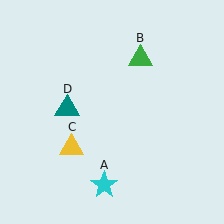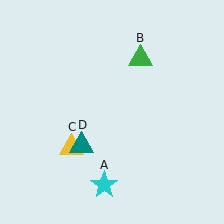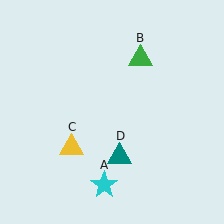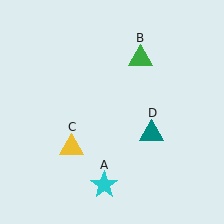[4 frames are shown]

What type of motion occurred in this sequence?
The teal triangle (object D) rotated counterclockwise around the center of the scene.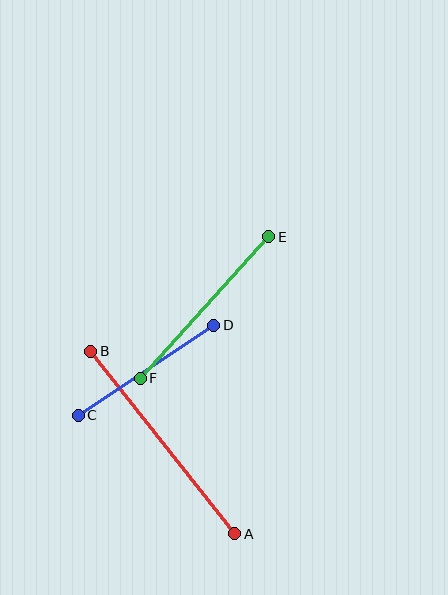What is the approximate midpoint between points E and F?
The midpoint is at approximately (205, 308) pixels.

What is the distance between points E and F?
The distance is approximately 191 pixels.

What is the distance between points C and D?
The distance is approximately 163 pixels.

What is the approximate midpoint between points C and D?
The midpoint is at approximately (146, 370) pixels.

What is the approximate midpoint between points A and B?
The midpoint is at approximately (163, 442) pixels.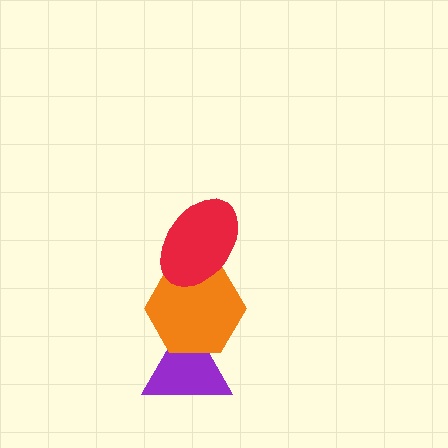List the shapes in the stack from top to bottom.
From top to bottom: the red ellipse, the orange hexagon, the purple triangle.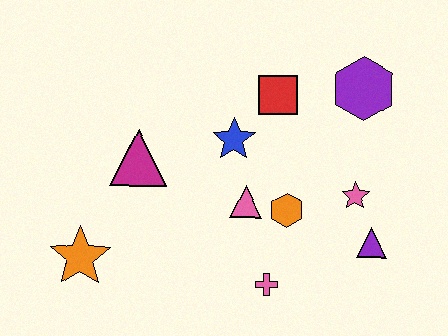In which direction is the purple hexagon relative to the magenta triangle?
The purple hexagon is to the right of the magenta triangle.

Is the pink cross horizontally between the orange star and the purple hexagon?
Yes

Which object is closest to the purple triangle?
The pink star is closest to the purple triangle.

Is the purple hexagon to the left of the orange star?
No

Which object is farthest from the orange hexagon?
The orange star is farthest from the orange hexagon.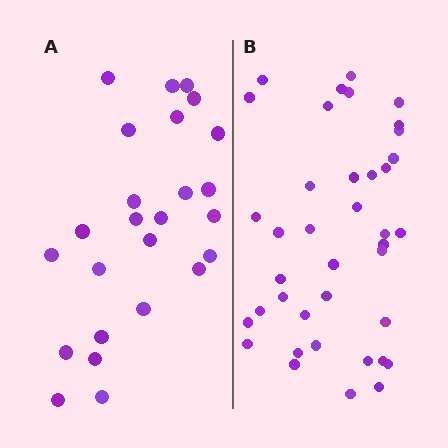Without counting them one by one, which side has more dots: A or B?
Region B (the right region) has more dots.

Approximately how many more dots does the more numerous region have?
Region B has approximately 15 more dots than region A.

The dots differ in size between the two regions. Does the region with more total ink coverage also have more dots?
No. Region A has more total ink coverage because its dots are larger, but region B actually contains more individual dots. Total area can be misleading — the number of items is what matters here.